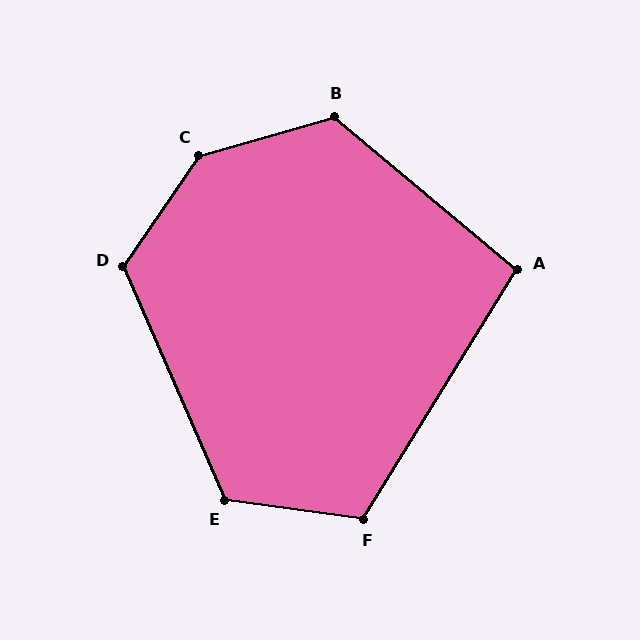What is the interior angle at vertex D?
Approximately 122 degrees (obtuse).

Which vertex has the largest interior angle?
C, at approximately 141 degrees.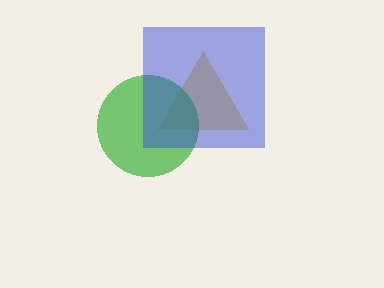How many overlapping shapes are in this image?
There are 3 overlapping shapes in the image.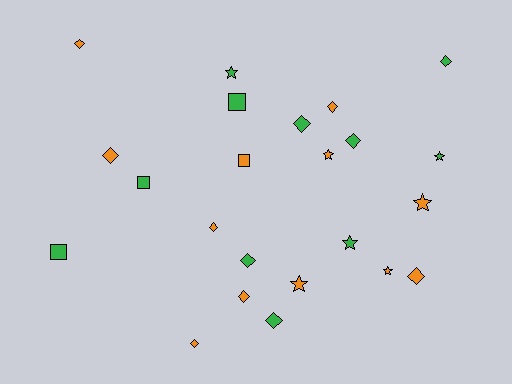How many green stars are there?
There are 3 green stars.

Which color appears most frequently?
Orange, with 12 objects.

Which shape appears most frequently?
Diamond, with 12 objects.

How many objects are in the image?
There are 23 objects.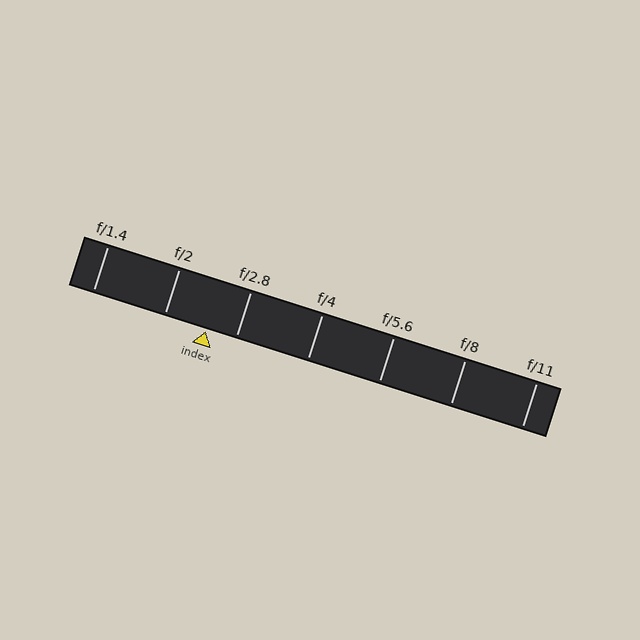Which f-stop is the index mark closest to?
The index mark is closest to f/2.8.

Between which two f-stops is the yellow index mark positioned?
The index mark is between f/2 and f/2.8.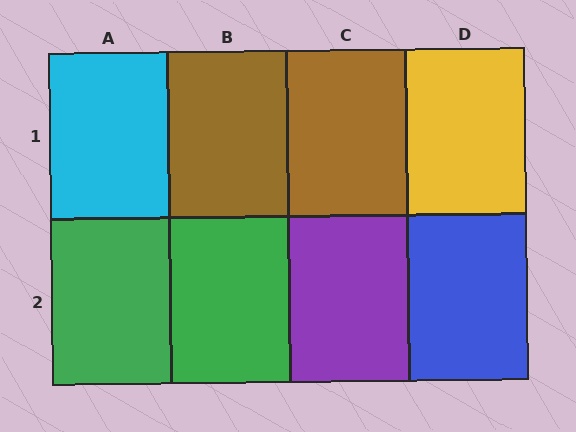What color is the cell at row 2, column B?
Green.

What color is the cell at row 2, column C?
Purple.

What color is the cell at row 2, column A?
Green.